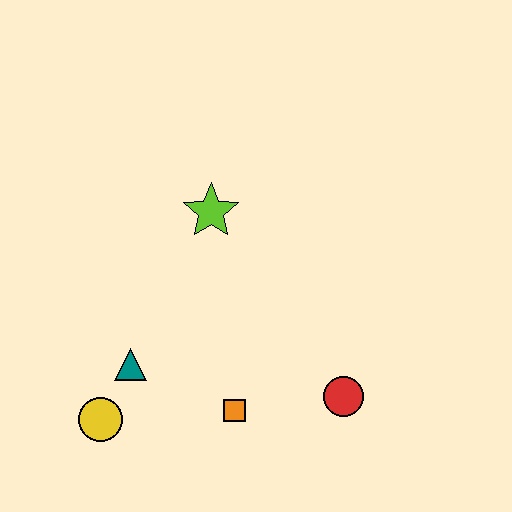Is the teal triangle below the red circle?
No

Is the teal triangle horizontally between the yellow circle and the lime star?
Yes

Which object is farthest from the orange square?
The lime star is farthest from the orange square.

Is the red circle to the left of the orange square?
No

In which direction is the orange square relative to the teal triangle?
The orange square is to the right of the teal triangle.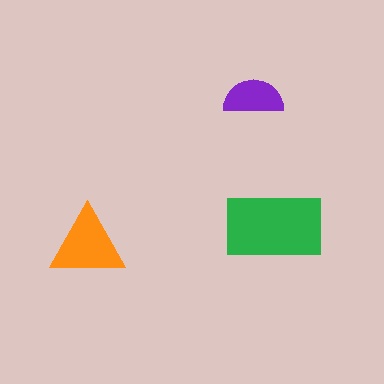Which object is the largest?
The green rectangle.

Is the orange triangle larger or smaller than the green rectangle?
Smaller.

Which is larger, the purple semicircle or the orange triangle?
The orange triangle.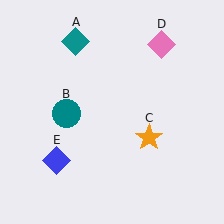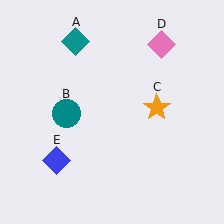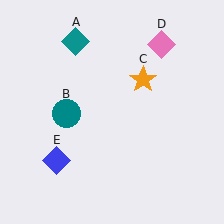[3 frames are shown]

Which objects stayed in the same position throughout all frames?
Teal diamond (object A) and teal circle (object B) and pink diamond (object D) and blue diamond (object E) remained stationary.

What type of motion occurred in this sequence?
The orange star (object C) rotated counterclockwise around the center of the scene.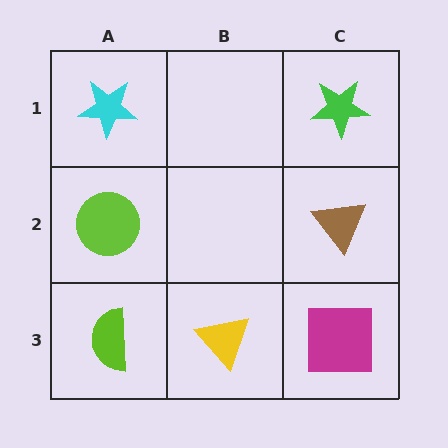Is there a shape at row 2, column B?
No, that cell is empty.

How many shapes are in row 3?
3 shapes.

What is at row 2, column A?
A lime circle.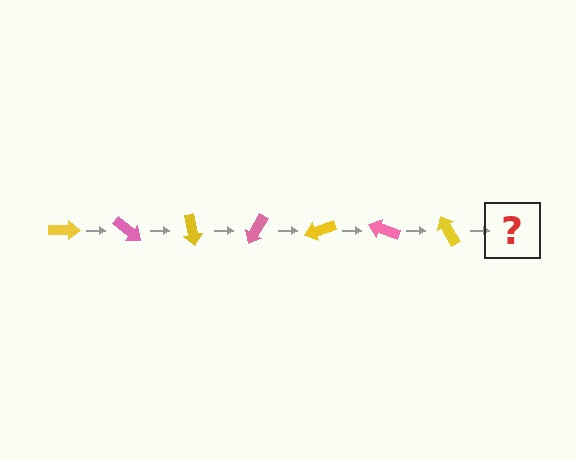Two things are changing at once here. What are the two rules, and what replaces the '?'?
The two rules are that it rotates 40 degrees each step and the color cycles through yellow and pink. The '?' should be a pink arrow, rotated 280 degrees from the start.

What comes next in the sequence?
The next element should be a pink arrow, rotated 280 degrees from the start.